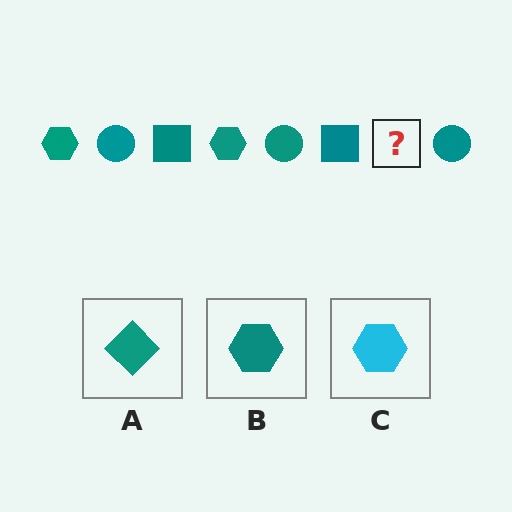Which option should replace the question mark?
Option B.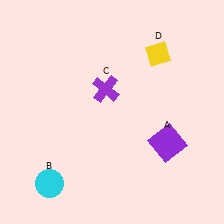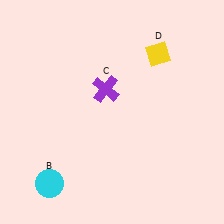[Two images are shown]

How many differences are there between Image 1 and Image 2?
There is 1 difference between the two images.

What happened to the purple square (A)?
The purple square (A) was removed in Image 2. It was in the bottom-right area of Image 1.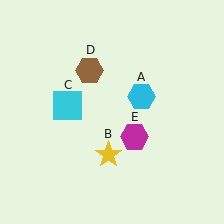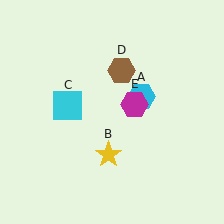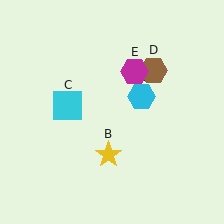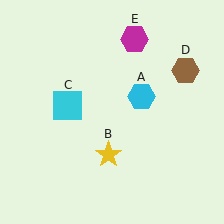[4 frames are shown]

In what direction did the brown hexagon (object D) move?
The brown hexagon (object D) moved right.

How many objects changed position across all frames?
2 objects changed position: brown hexagon (object D), magenta hexagon (object E).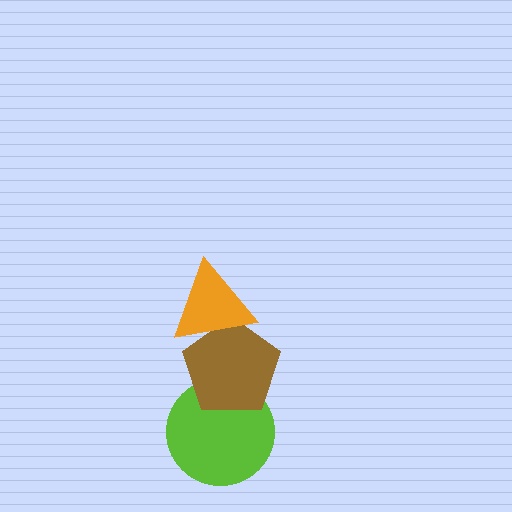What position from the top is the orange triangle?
The orange triangle is 1st from the top.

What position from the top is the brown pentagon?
The brown pentagon is 2nd from the top.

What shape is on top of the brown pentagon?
The orange triangle is on top of the brown pentagon.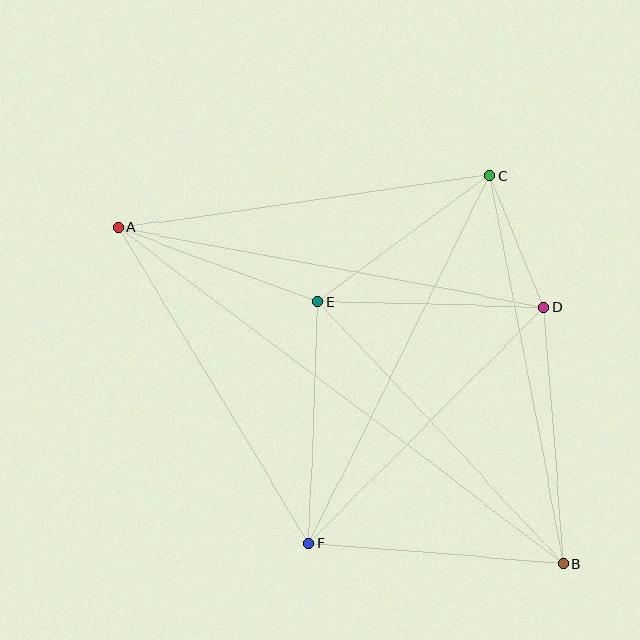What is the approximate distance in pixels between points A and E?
The distance between A and E is approximately 212 pixels.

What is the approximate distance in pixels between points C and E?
The distance between C and E is approximately 214 pixels.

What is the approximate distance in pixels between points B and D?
The distance between B and D is approximately 257 pixels.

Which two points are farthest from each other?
Points A and B are farthest from each other.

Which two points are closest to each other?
Points C and D are closest to each other.